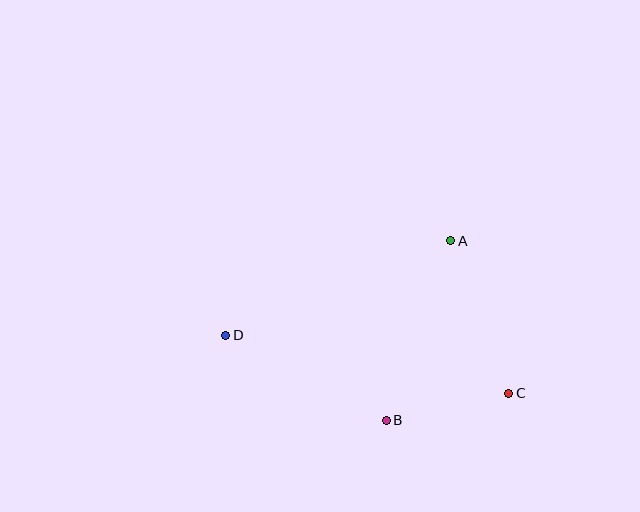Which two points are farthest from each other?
Points C and D are farthest from each other.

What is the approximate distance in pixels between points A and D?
The distance between A and D is approximately 244 pixels.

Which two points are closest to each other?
Points B and C are closest to each other.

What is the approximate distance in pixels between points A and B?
The distance between A and B is approximately 191 pixels.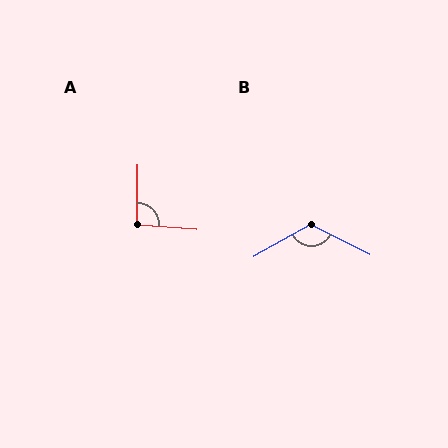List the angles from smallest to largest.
A (94°), B (124°).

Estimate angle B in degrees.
Approximately 124 degrees.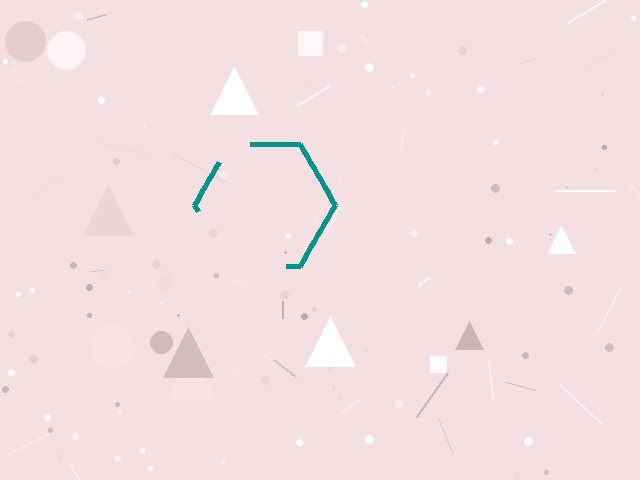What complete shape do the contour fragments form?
The contour fragments form a hexagon.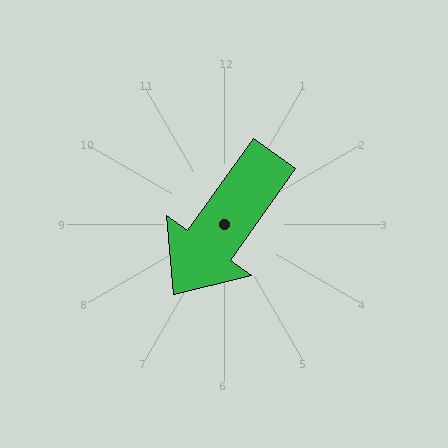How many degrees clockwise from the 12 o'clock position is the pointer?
Approximately 215 degrees.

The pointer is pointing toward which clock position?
Roughly 7 o'clock.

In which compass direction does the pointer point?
Southwest.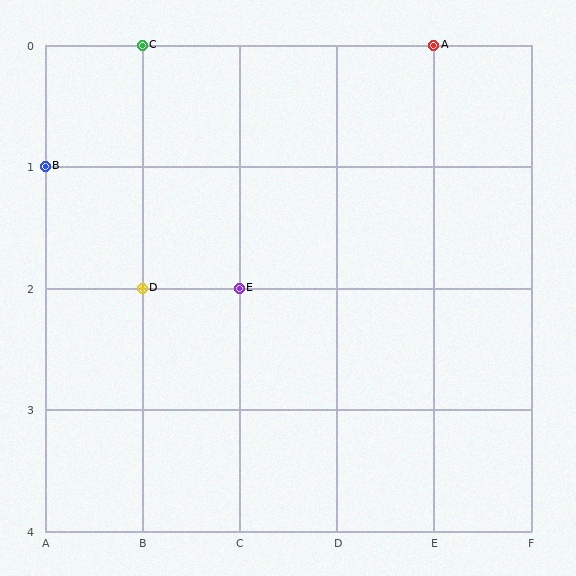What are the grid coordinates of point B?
Point B is at grid coordinates (A, 1).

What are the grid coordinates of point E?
Point E is at grid coordinates (C, 2).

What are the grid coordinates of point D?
Point D is at grid coordinates (B, 2).